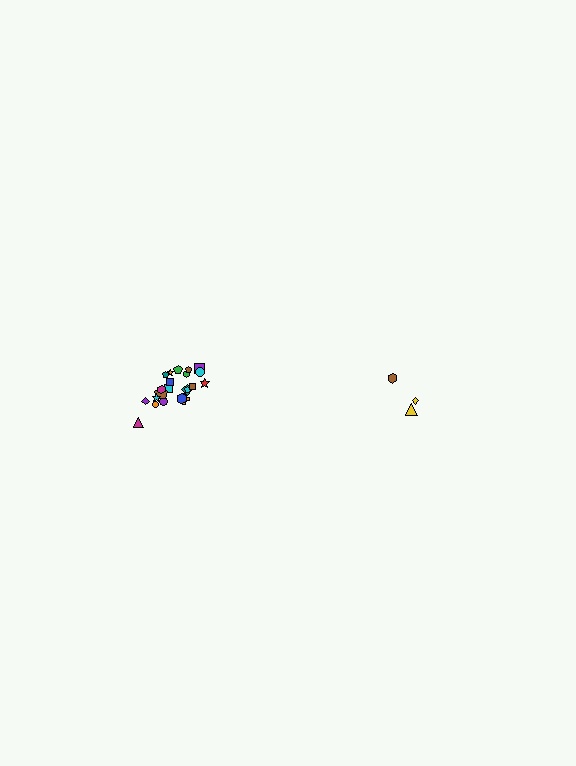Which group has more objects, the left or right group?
The left group.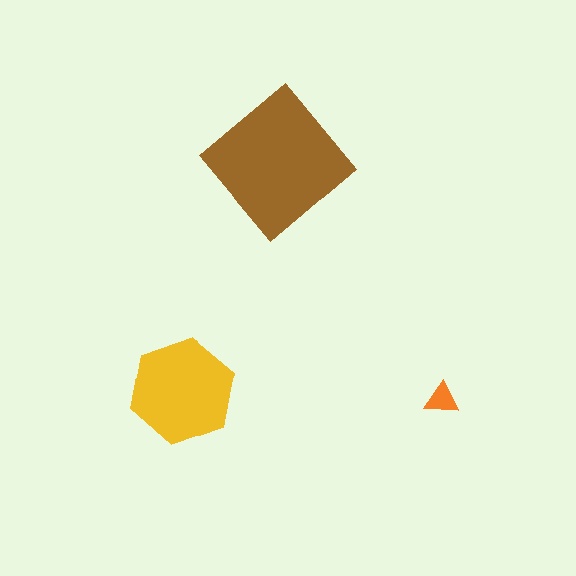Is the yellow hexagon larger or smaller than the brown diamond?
Smaller.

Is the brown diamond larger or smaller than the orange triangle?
Larger.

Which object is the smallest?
The orange triangle.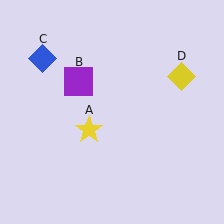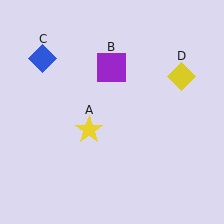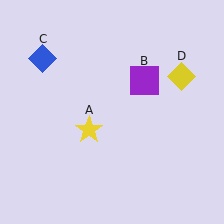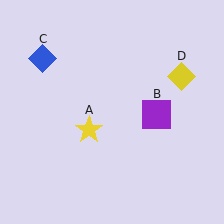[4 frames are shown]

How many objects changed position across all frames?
1 object changed position: purple square (object B).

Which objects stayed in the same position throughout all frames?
Yellow star (object A) and blue diamond (object C) and yellow diamond (object D) remained stationary.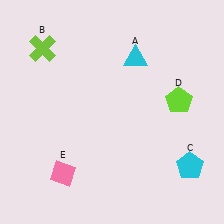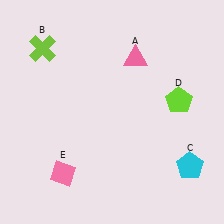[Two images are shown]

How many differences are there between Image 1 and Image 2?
There is 1 difference between the two images.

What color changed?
The triangle (A) changed from cyan in Image 1 to pink in Image 2.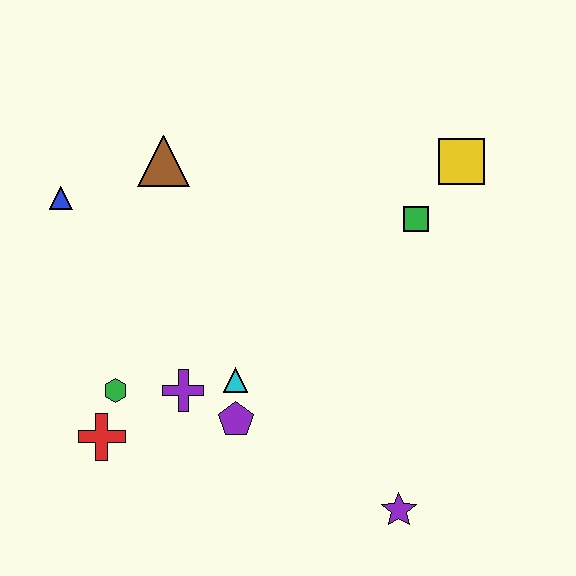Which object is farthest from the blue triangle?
The purple star is farthest from the blue triangle.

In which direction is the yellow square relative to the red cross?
The yellow square is to the right of the red cross.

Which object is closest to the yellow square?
The green square is closest to the yellow square.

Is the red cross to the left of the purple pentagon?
Yes